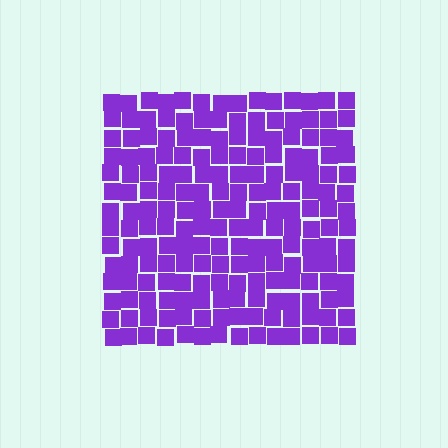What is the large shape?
The large shape is a square.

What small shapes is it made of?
It is made of small squares.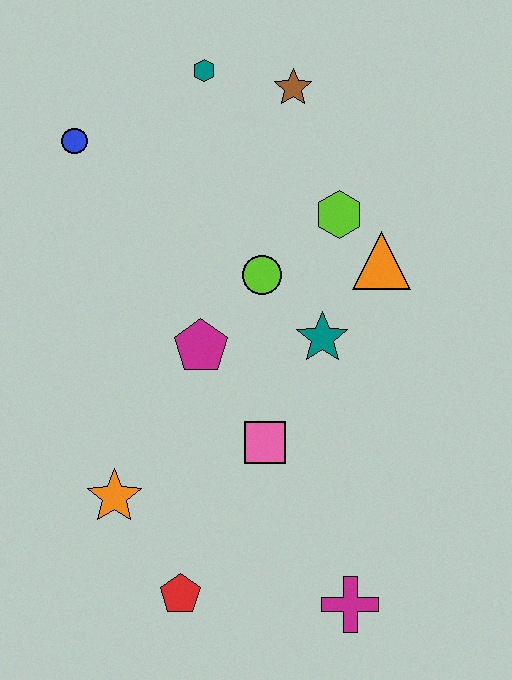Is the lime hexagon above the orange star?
Yes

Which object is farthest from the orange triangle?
The red pentagon is farthest from the orange triangle.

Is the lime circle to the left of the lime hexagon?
Yes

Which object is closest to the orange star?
The red pentagon is closest to the orange star.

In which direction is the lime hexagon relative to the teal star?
The lime hexagon is above the teal star.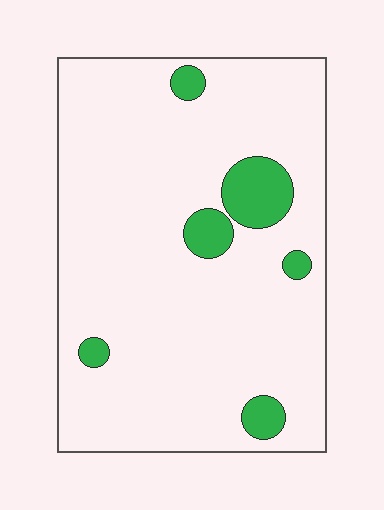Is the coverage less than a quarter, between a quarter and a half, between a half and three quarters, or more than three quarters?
Less than a quarter.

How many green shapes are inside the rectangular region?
6.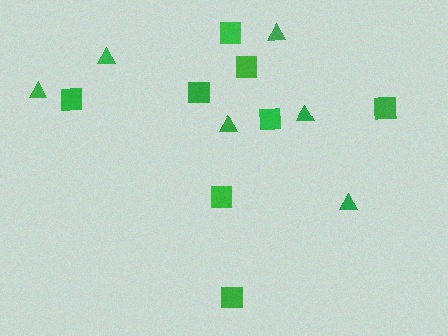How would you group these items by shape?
There are 2 groups: one group of squares (8) and one group of triangles (6).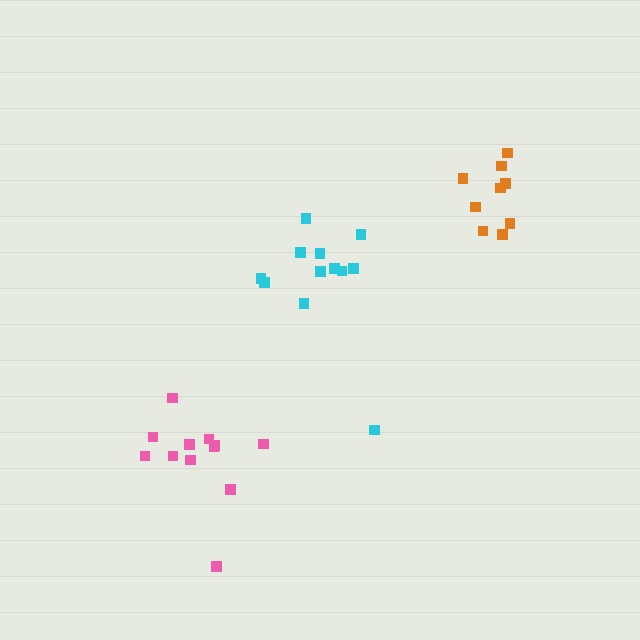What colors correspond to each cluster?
The clusters are colored: orange, cyan, pink.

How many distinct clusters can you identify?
There are 3 distinct clusters.